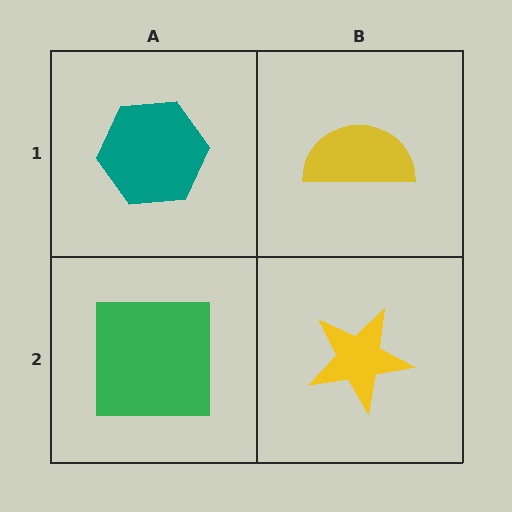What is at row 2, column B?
A yellow star.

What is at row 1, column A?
A teal hexagon.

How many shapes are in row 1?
2 shapes.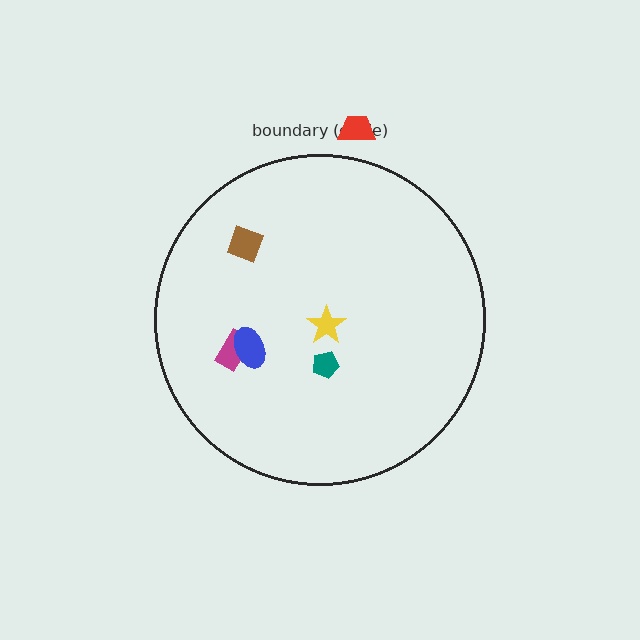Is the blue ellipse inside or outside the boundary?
Inside.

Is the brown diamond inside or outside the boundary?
Inside.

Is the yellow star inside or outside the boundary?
Inside.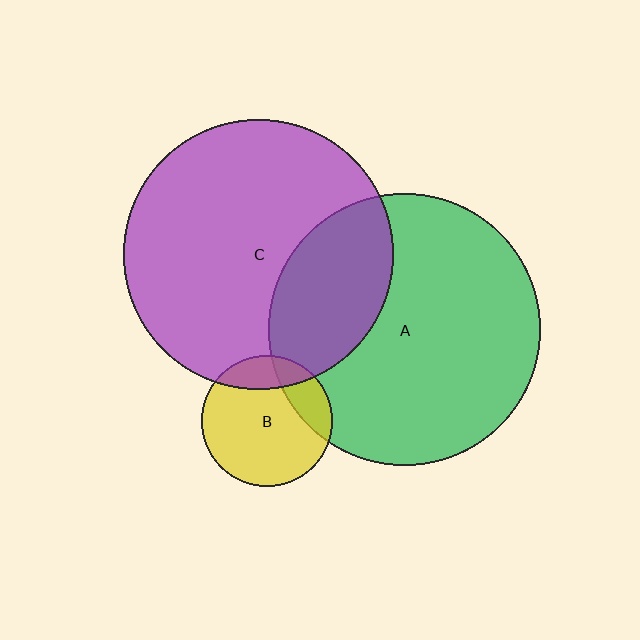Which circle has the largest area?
Circle A (green).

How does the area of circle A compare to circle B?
Approximately 4.4 times.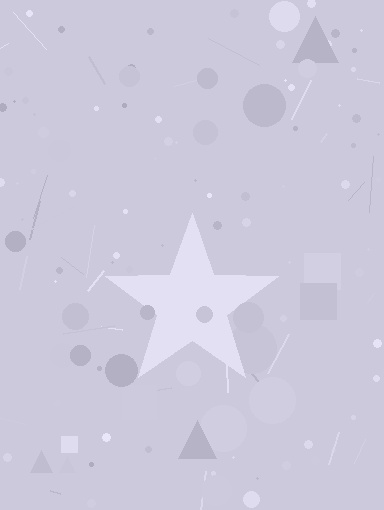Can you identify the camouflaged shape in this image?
The camouflaged shape is a star.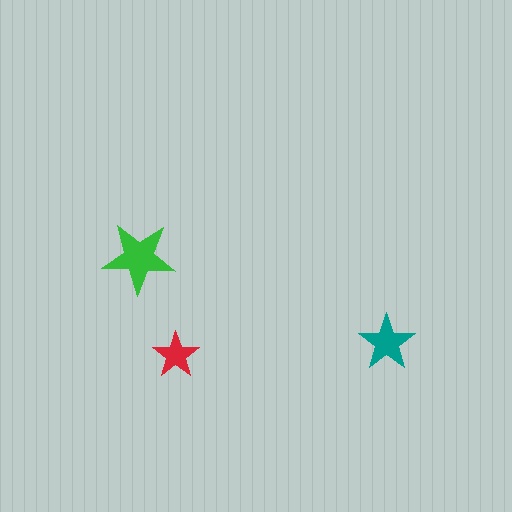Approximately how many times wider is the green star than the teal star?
About 1.5 times wider.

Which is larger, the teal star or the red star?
The teal one.